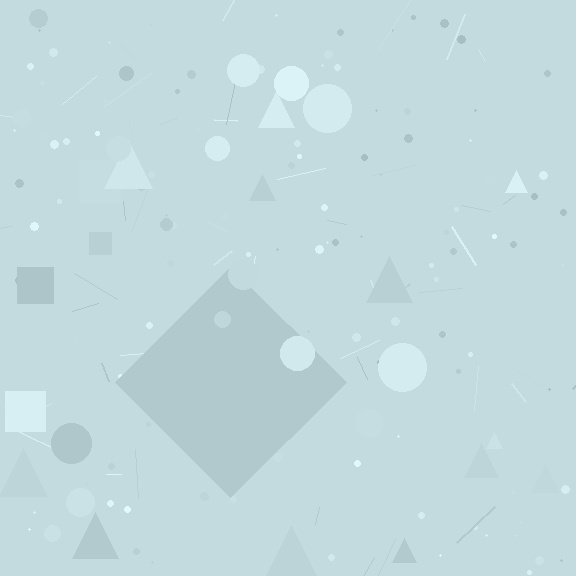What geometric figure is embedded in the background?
A diamond is embedded in the background.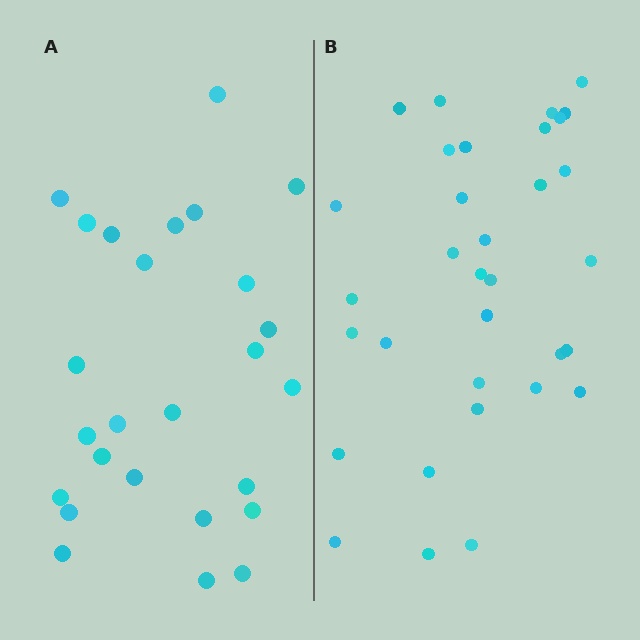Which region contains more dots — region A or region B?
Region B (the right region) has more dots.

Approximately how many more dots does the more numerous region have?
Region B has roughly 8 or so more dots than region A.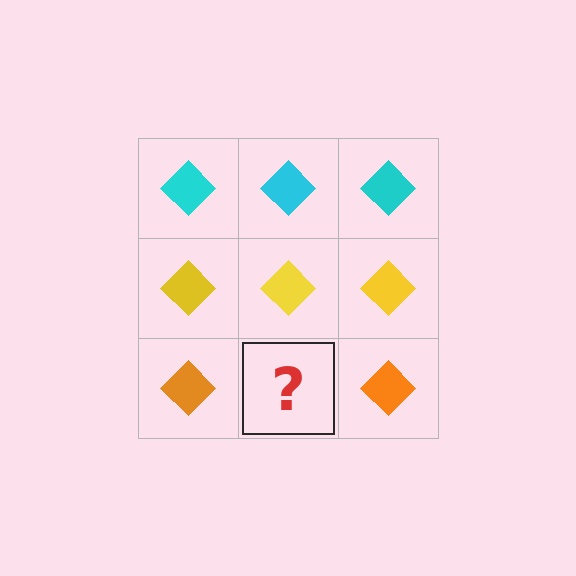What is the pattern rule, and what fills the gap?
The rule is that each row has a consistent color. The gap should be filled with an orange diamond.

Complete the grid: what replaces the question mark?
The question mark should be replaced with an orange diamond.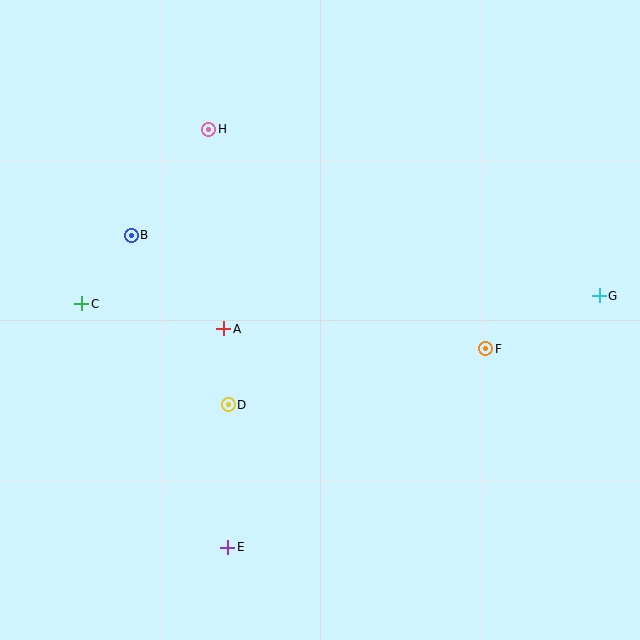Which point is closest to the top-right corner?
Point G is closest to the top-right corner.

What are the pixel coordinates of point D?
Point D is at (228, 405).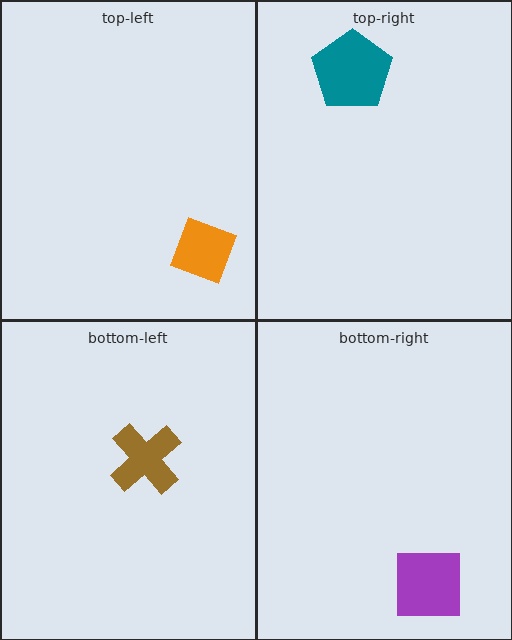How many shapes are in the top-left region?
1.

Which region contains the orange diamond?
The top-left region.